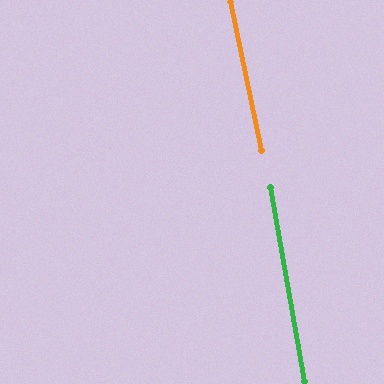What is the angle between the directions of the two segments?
Approximately 2 degrees.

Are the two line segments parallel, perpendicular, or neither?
Parallel — their directions differ by only 1.8°.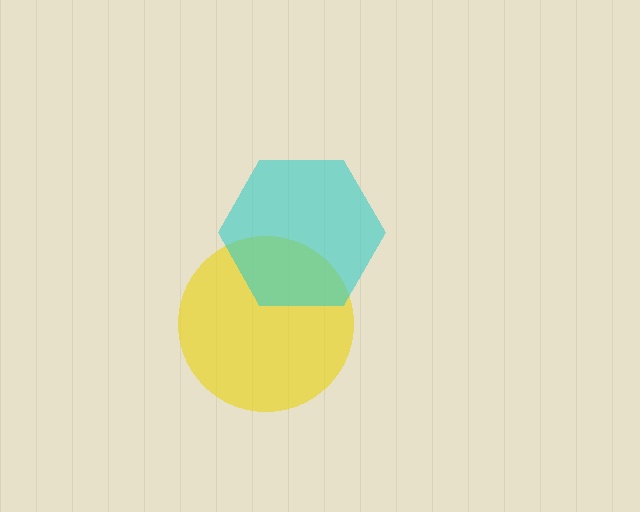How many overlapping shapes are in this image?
There are 2 overlapping shapes in the image.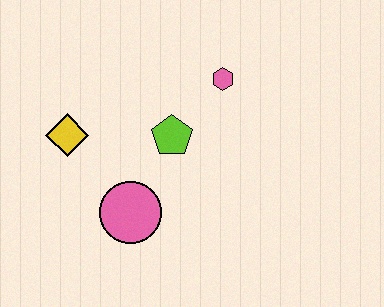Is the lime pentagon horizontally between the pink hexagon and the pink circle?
Yes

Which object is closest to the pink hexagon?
The lime pentagon is closest to the pink hexagon.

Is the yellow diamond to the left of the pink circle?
Yes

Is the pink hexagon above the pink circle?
Yes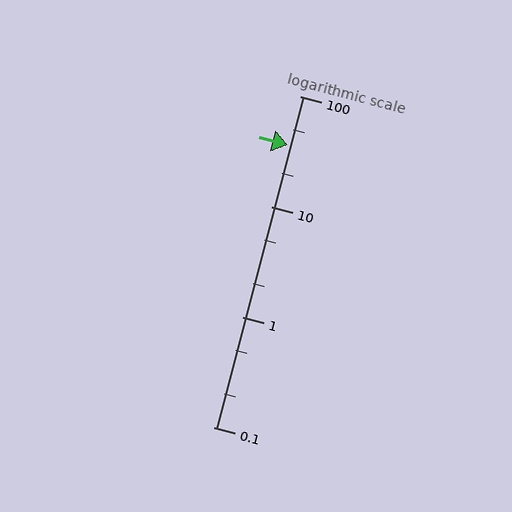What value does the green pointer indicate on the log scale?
The pointer indicates approximately 36.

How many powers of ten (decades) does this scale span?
The scale spans 3 decades, from 0.1 to 100.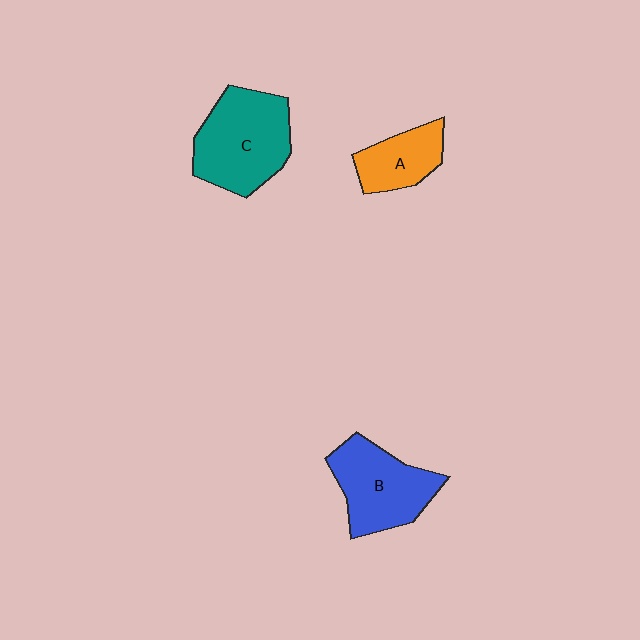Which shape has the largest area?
Shape C (teal).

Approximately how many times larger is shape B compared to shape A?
Approximately 1.6 times.